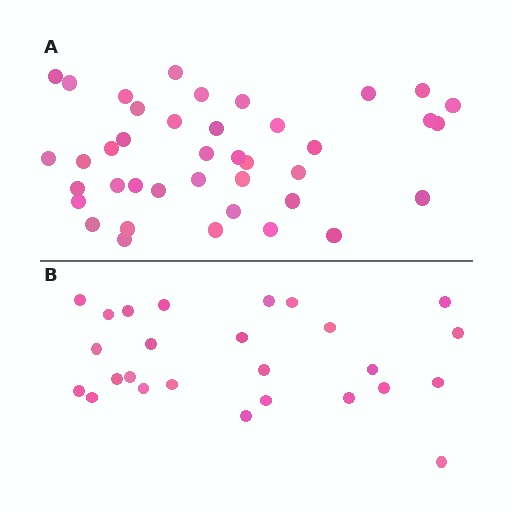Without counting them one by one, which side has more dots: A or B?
Region A (the top region) has more dots.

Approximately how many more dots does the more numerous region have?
Region A has approximately 15 more dots than region B.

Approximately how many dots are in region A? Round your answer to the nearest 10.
About 40 dots.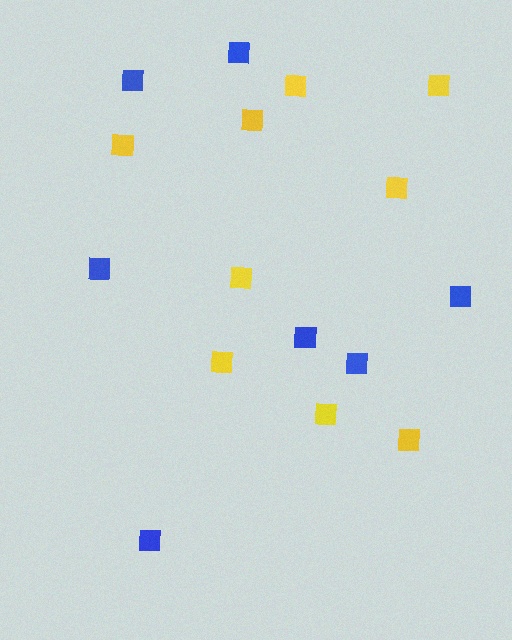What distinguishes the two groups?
There are 2 groups: one group of yellow squares (9) and one group of blue squares (7).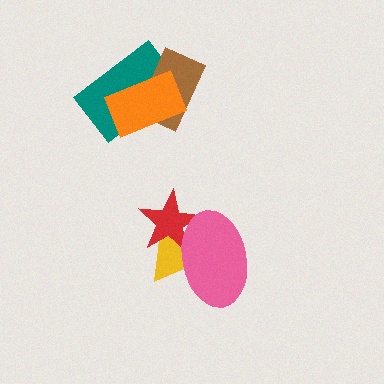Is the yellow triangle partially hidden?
Yes, it is partially covered by another shape.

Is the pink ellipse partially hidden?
No, no other shape covers it.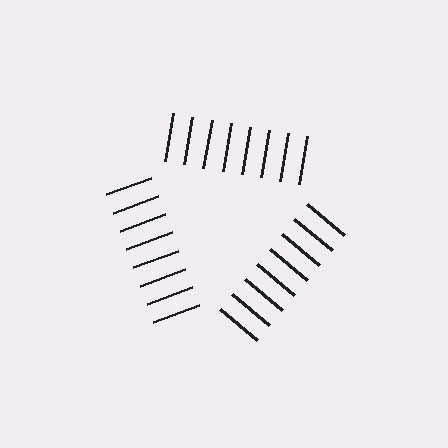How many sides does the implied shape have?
3 sides — the line-ends trace a triangle.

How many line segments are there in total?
24 — 8 along each of the 3 edges.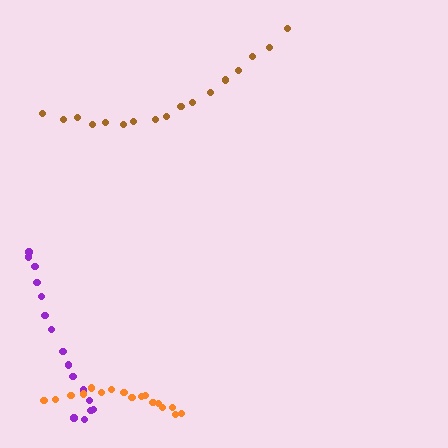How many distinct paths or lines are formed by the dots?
There are 3 distinct paths.